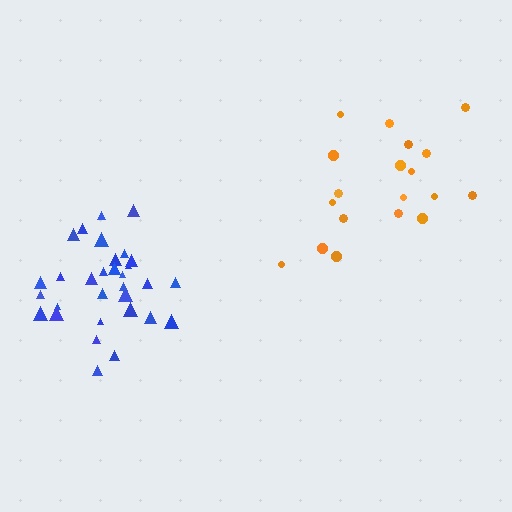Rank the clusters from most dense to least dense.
blue, orange.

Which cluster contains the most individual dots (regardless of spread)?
Blue (33).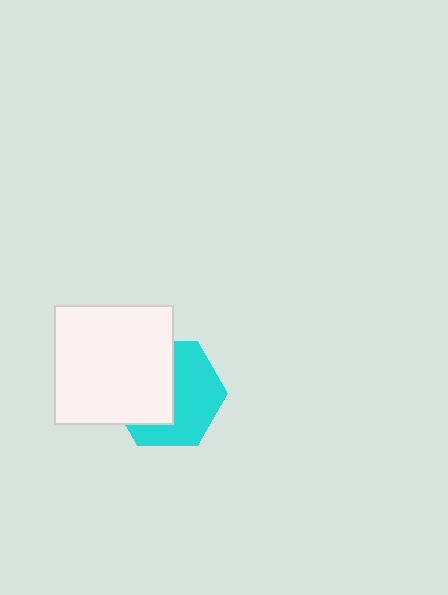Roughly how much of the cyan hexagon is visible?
About half of it is visible (roughly 52%).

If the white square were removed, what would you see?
You would see the complete cyan hexagon.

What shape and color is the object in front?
The object in front is a white square.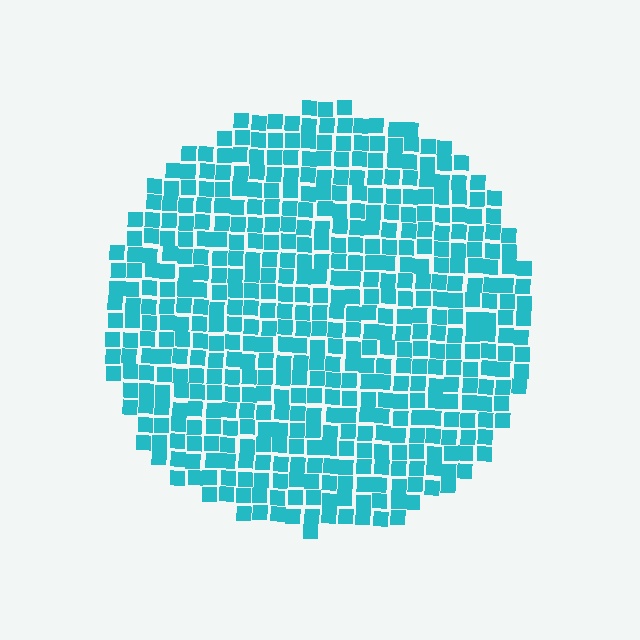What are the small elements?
The small elements are squares.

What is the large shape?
The large shape is a circle.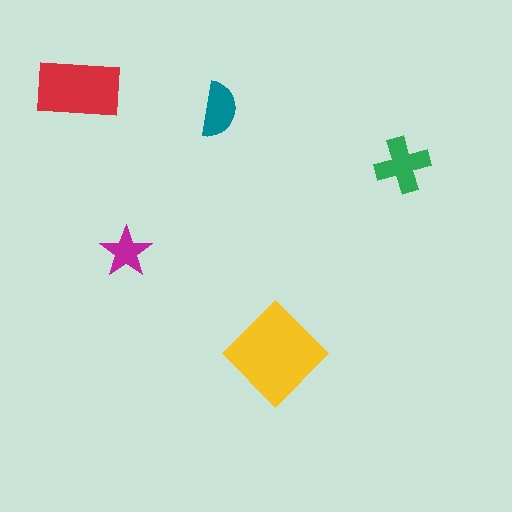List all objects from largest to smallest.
The yellow diamond, the red rectangle, the green cross, the teal semicircle, the magenta star.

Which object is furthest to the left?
The red rectangle is leftmost.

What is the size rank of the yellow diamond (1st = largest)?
1st.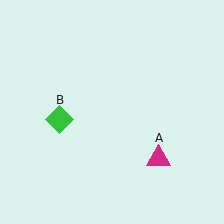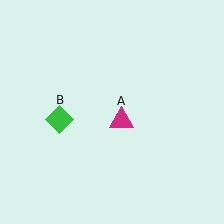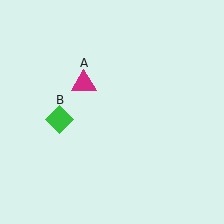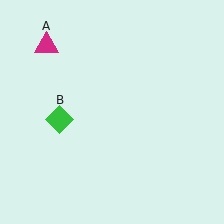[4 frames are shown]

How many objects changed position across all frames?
1 object changed position: magenta triangle (object A).